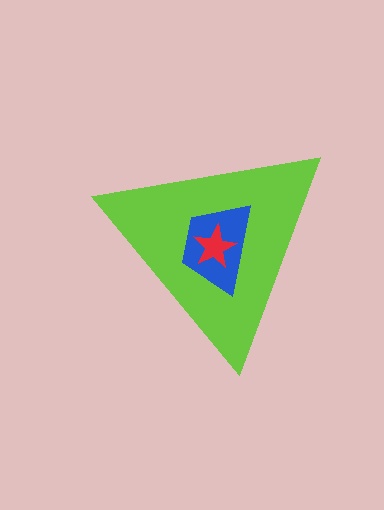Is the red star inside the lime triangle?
Yes.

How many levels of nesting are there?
3.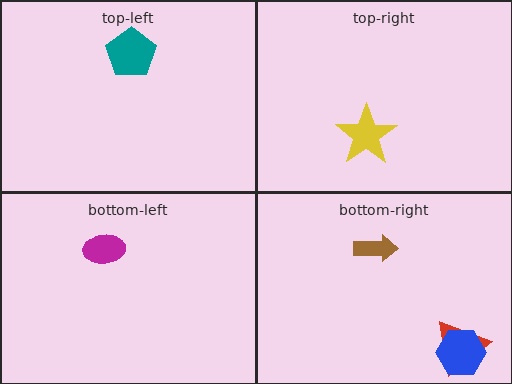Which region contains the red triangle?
The bottom-right region.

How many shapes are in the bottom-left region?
1.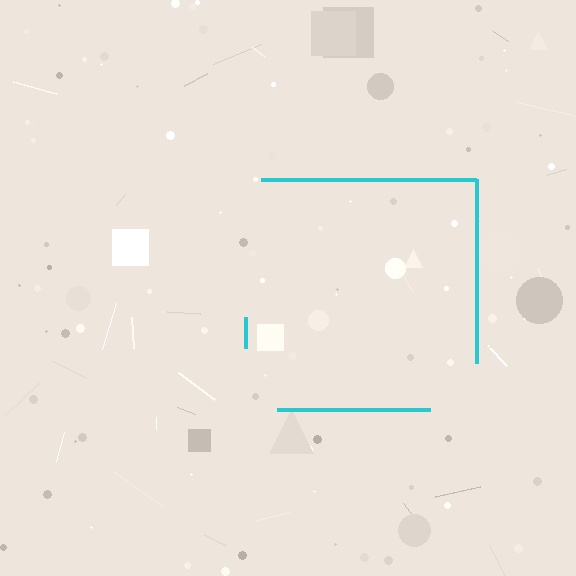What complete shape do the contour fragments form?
The contour fragments form a square.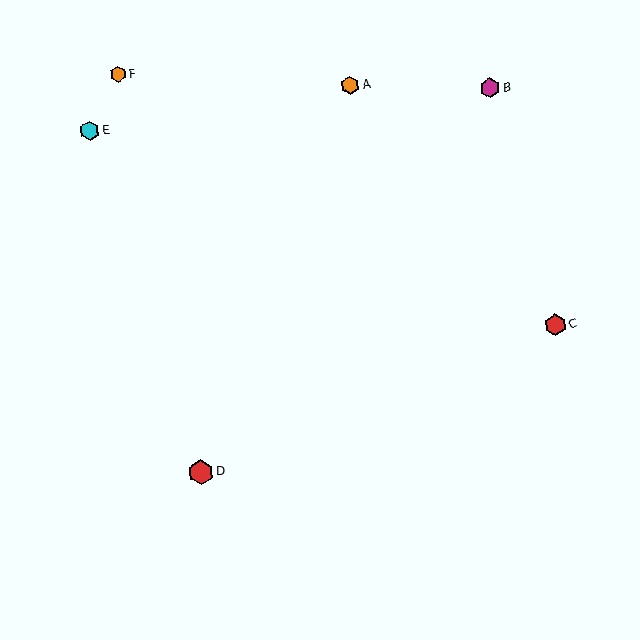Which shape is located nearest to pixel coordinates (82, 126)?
The cyan hexagon (labeled E) at (90, 131) is nearest to that location.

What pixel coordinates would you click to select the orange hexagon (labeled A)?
Click at (350, 85) to select the orange hexagon A.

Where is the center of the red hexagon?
The center of the red hexagon is at (201, 472).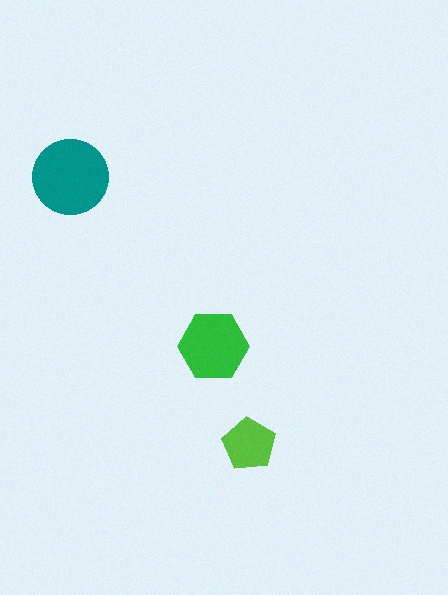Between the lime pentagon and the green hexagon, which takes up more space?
The green hexagon.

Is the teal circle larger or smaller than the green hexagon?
Larger.